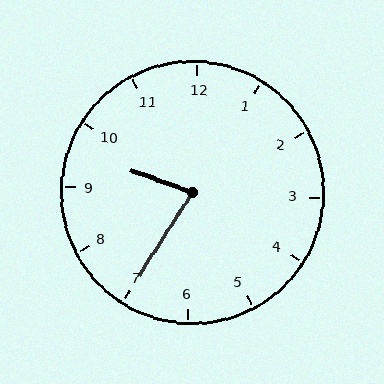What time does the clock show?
9:35.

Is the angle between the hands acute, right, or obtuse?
It is acute.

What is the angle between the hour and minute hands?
Approximately 78 degrees.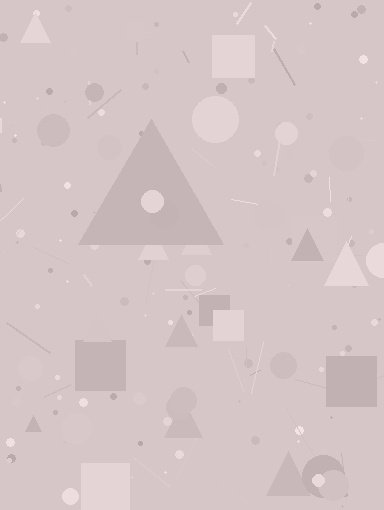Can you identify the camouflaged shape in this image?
The camouflaged shape is a triangle.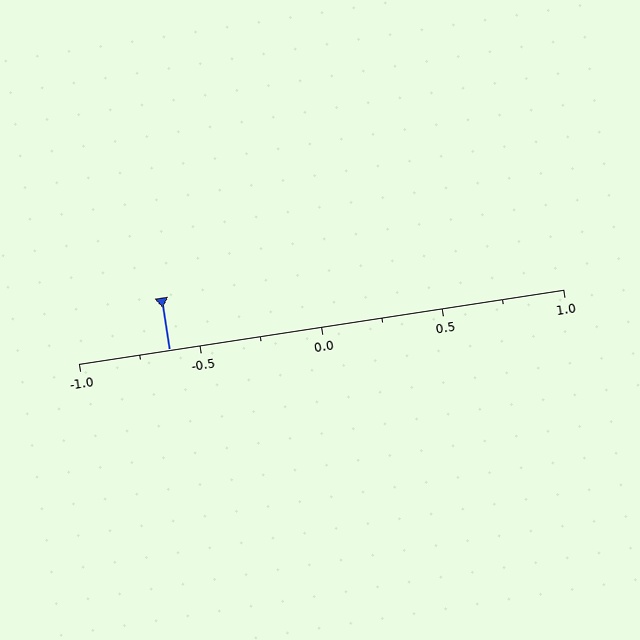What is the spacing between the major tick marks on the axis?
The major ticks are spaced 0.5 apart.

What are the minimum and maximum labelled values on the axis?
The axis runs from -1.0 to 1.0.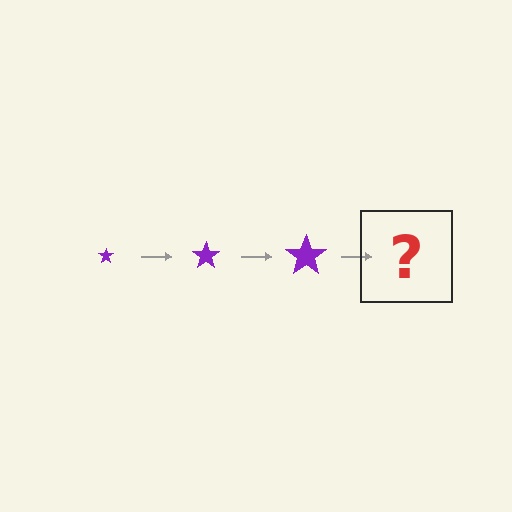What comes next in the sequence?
The next element should be a purple star, larger than the previous one.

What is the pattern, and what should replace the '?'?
The pattern is that the star gets progressively larger each step. The '?' should be a purple star, larger than the previous one.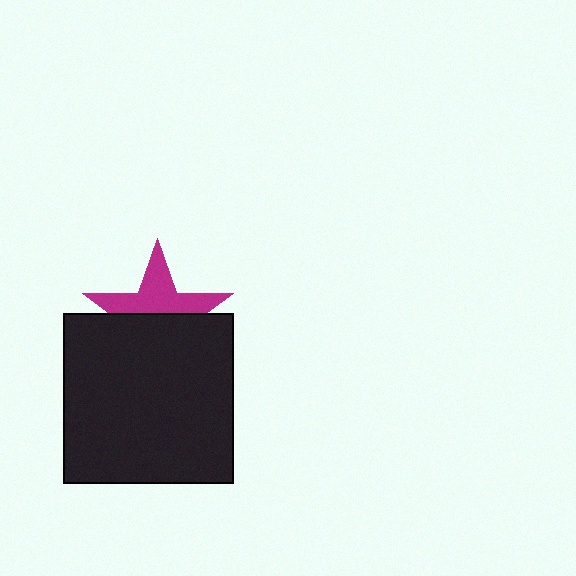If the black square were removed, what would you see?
You would see the complete magenta star.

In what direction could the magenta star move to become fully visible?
The magenta star could move up. That would shift it out from behind the black square entirely.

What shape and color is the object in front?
The object in front is a black square.